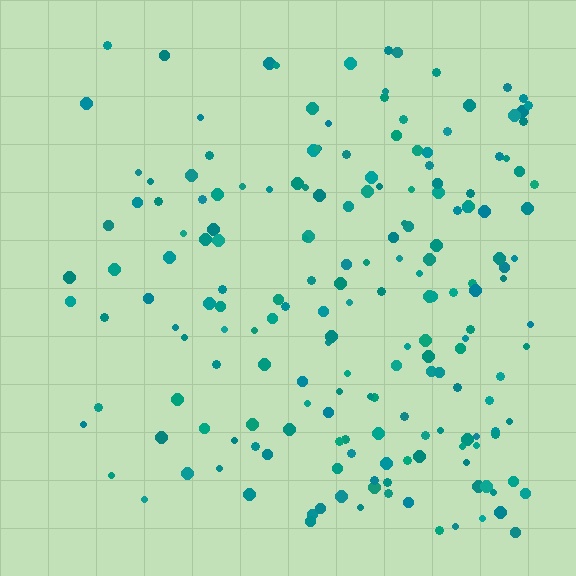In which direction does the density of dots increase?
From left to right, with the right side densest.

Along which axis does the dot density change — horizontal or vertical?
Horizontal.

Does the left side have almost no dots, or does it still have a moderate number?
Still a moderate number, just noticeably fewer than the right.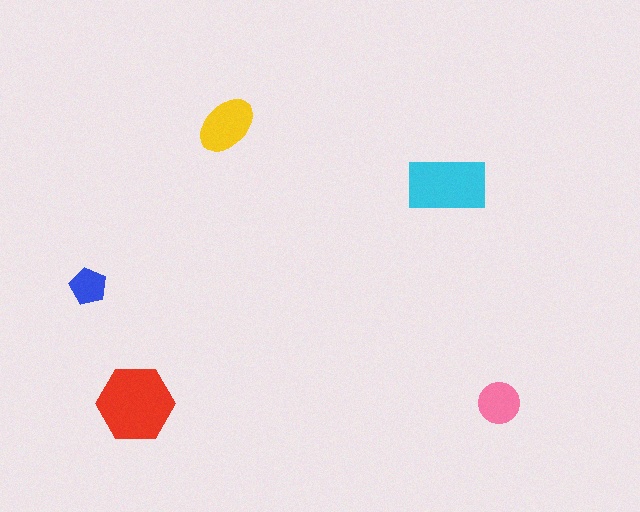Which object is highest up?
The yellow ellipse is topmost.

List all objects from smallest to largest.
The blue pentagon, the pink circle, the yellow ellipse, the cyan rectangle, the red hexagon.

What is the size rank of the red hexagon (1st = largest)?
1st.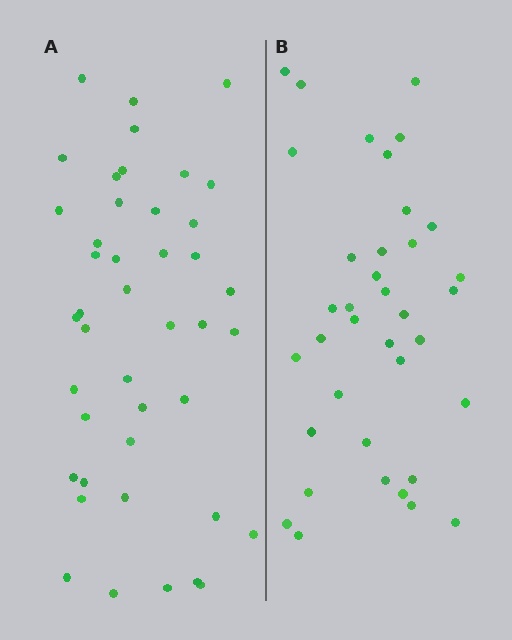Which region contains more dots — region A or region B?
Region A (the left region) has more dots.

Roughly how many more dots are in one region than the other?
Region A has about 6 more dots than region B.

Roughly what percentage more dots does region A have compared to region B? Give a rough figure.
About 15% more.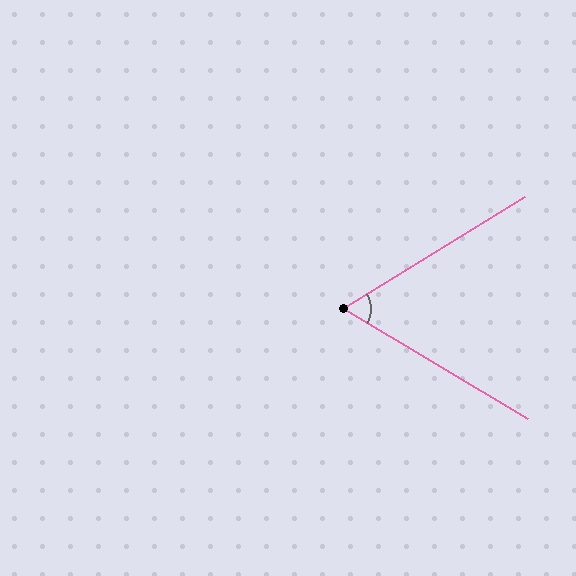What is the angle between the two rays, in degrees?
Approximately 62 degrees.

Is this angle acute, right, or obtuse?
It is acute.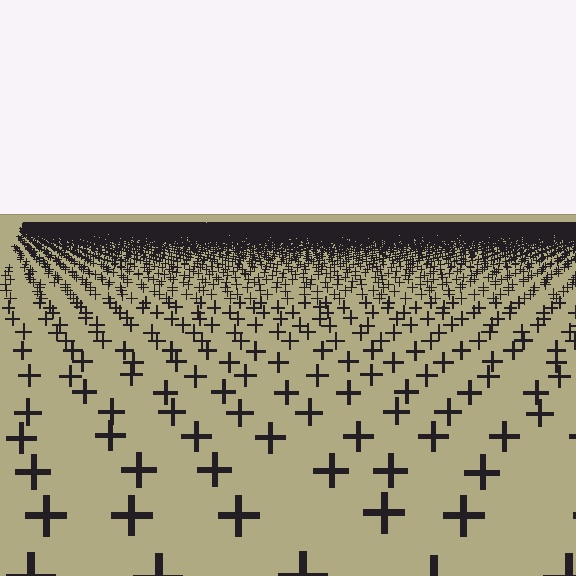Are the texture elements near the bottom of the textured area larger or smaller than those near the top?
Larger. Near the bottom, elements are closer to the viewer and appear at a bigger on-screen size.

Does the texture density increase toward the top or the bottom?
Density increases toward the top.